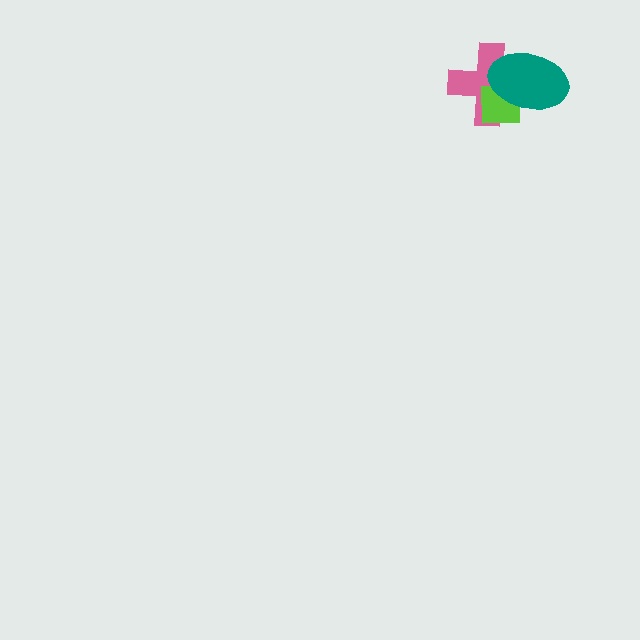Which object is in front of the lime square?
The teal ellipse is in front of the lime square.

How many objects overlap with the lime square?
2 objects overlap with the lime square.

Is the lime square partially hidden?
Yes, it is partially covered by another shape.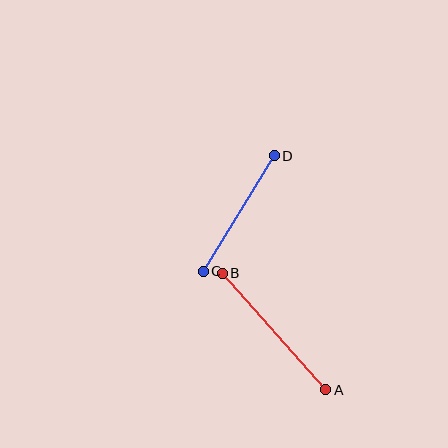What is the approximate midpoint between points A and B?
The midpoint is at approximately (274, 332) pixels.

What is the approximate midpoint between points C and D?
The midpoint is at approximately (239, 213) pixels.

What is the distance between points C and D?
The distance is approximately 136 pixels.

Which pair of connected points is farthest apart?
Points A and B are farthest apart.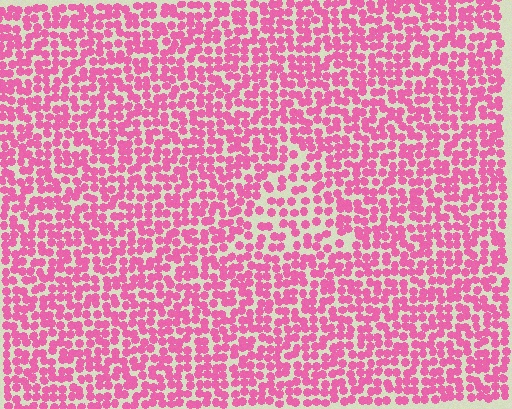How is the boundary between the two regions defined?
The boundary is defined by a change in element density (approximately 1.6x ratio). All elements are the same color, size, and shape.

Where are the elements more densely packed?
The elements are more densely packed outside the triangle boundary.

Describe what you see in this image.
The image contains small pink elements arranged at two different densities. A triangle-shaped region is visible where the elements are less densely packed than the surrounding area.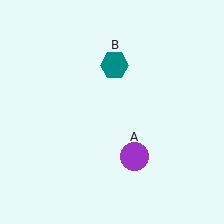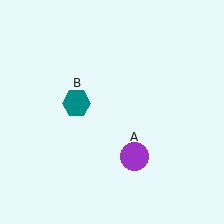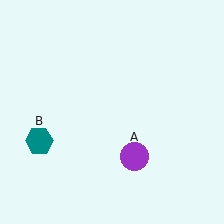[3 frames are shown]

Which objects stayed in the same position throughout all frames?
Purple circle (object A) remained stationary.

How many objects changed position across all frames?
1 object changed position: teal hexagon (object B).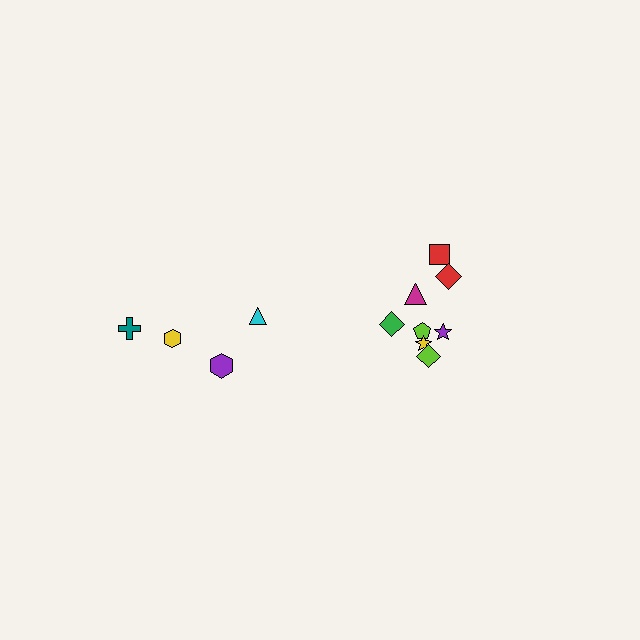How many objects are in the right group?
There are 8 objects.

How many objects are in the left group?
There are 4 objects.